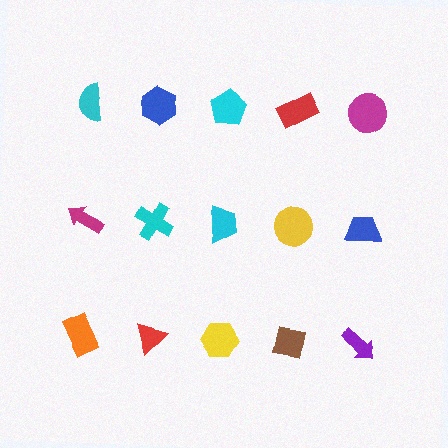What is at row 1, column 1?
A cyan semicircle.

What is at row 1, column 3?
A cyan pentagon.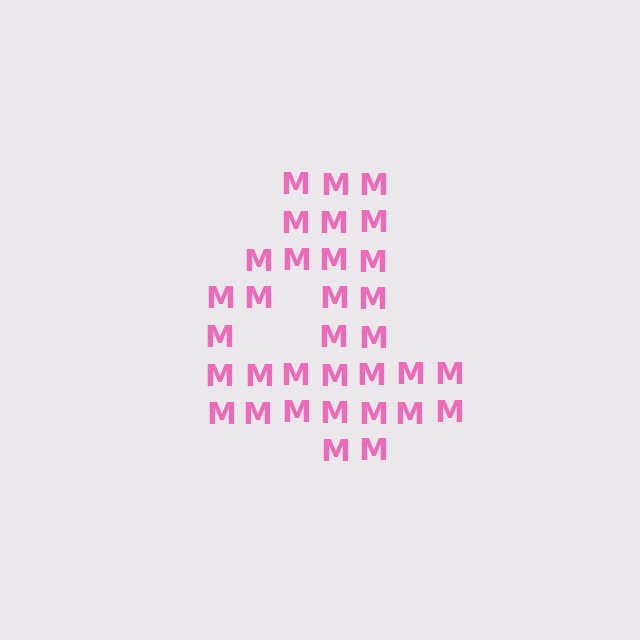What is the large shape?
The large shape is the digit 4.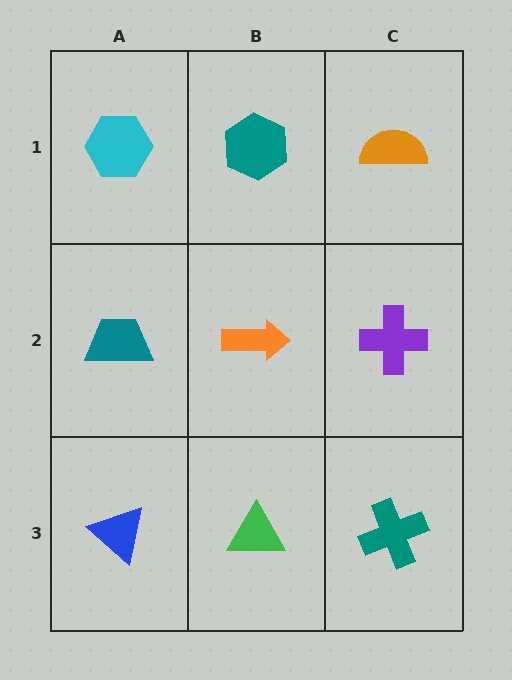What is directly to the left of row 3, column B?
A blue triangle.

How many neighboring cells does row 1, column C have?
2.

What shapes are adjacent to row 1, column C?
A purple cross (row 2, column C), a teal hexagon (row 1, column B).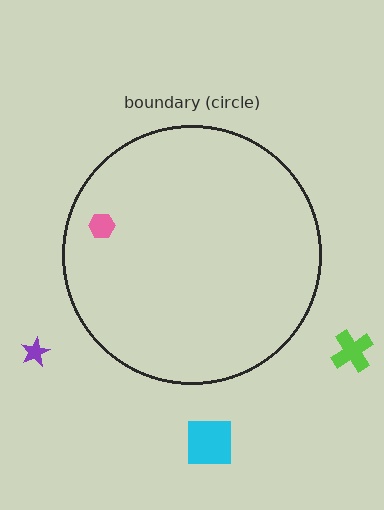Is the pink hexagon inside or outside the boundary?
Inside.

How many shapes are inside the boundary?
1 inside, 3 outside.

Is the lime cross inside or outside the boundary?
Outside.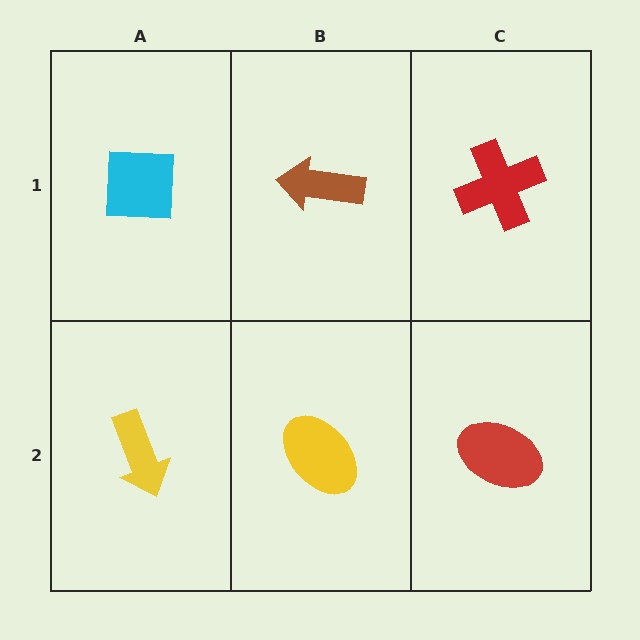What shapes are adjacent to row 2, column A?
A cyan square (row 1, column A), a yellow ellipse (row 2, column B).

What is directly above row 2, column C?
A red cross.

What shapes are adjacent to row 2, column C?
A red cross (row 1, column C), a yellow ellipse (row 2, column B).